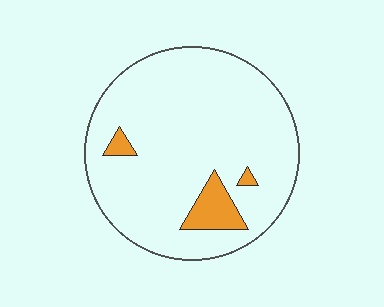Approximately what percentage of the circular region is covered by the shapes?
Approximately 10%.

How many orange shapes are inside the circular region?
3.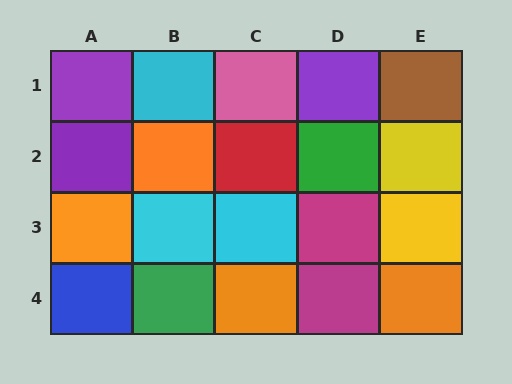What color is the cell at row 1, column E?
Brown.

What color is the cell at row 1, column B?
Cyan.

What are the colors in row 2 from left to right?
Purple, orange, red, green, yellow.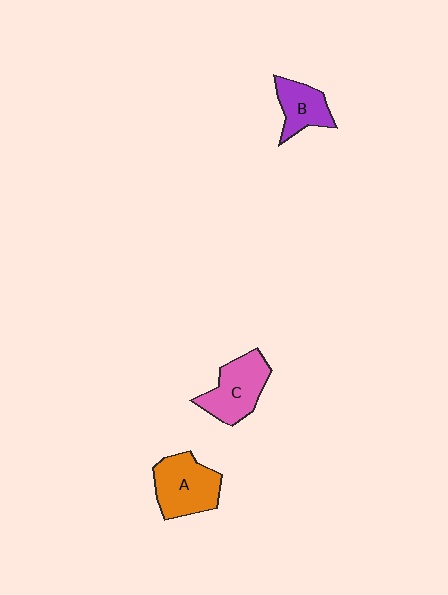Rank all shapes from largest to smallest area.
From largest to smallest: A (orange), C (pink), B (purple).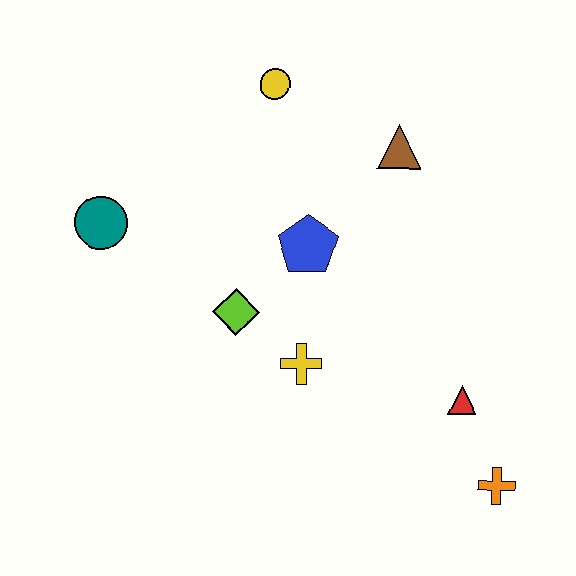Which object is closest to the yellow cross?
The lime diamond is closest to the yellow cross.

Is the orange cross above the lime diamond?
No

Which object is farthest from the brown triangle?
The orange cross is farthest from the brown triangle.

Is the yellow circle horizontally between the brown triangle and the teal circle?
Yes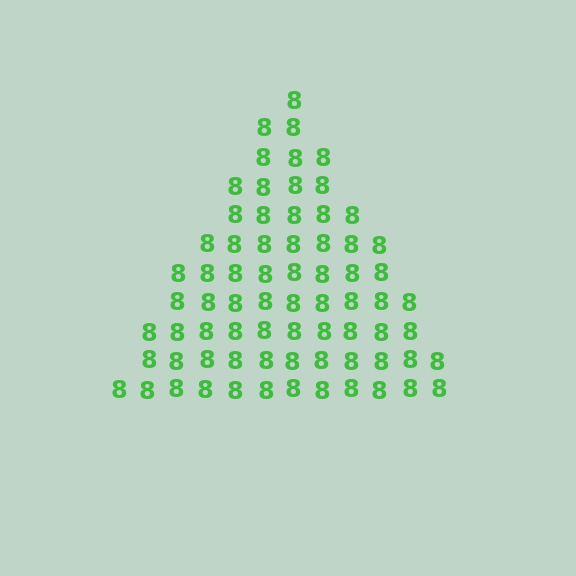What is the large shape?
The large shape is a triangle.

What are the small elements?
The small elements are digit 8's.